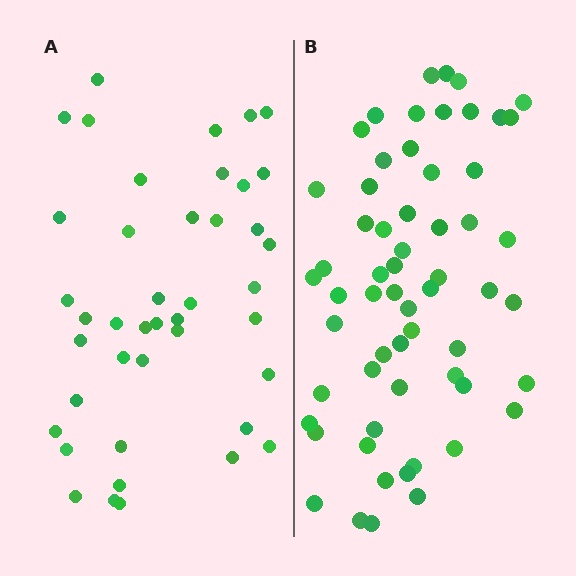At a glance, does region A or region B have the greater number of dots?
Region B (the right region) has more dots.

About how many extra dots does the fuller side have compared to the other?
Region B has approximately 20 more dots than region A.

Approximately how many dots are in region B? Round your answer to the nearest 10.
About 60 dots.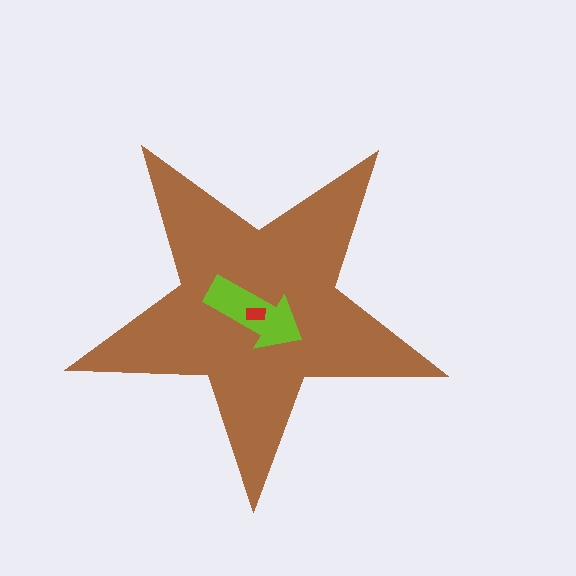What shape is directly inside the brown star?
The lime arrow.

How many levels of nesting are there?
3.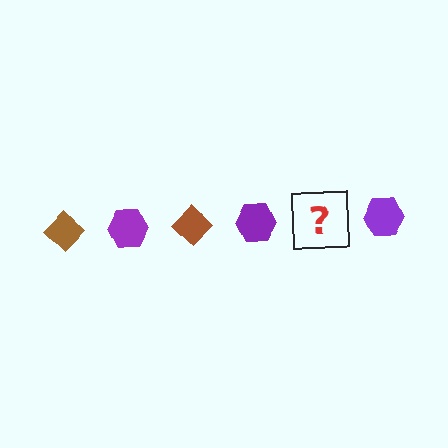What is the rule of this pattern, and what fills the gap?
The rule is that the pattern alternates between brown diamond and purple hexagon. The gap should be filled with a brown diamond.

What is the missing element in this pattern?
The missing element is a brown diamond.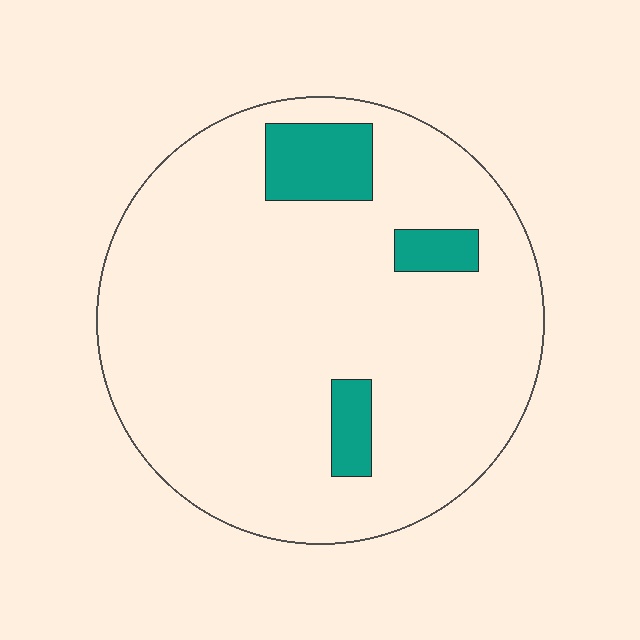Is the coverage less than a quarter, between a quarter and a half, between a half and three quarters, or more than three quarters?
Less than a quarter.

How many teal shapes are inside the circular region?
3.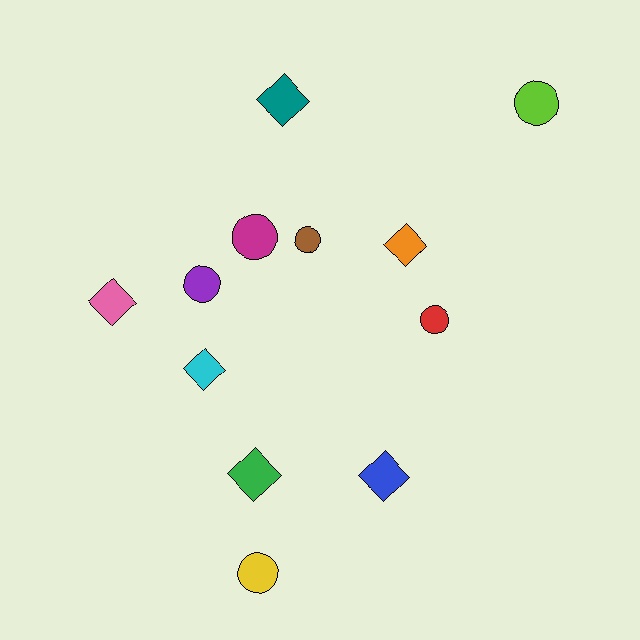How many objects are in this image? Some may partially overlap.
There are 12 objects.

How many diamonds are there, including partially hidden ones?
There are 6 diamonds.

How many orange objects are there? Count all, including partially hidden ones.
There is 1 orange object.